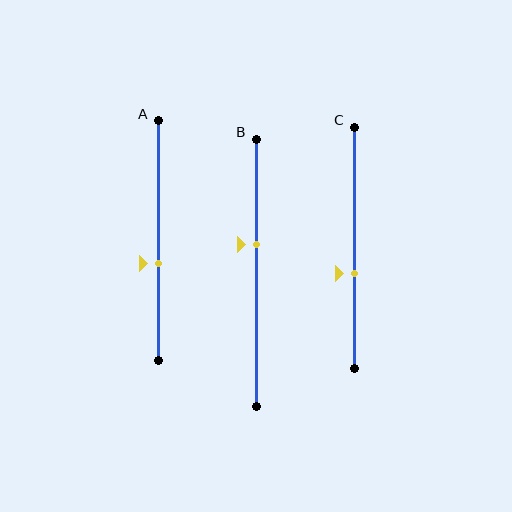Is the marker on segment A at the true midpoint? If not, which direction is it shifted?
No, the marker on segment A is shifted downward by about 10% of the segment length.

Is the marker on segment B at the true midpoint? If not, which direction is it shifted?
No, the marker on segment B is shifted upward by about 11% of the segment length.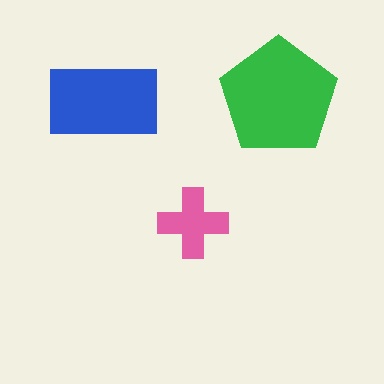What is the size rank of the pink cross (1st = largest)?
3rd.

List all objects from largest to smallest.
The green pentagon, the blue rectangle, the pink cross.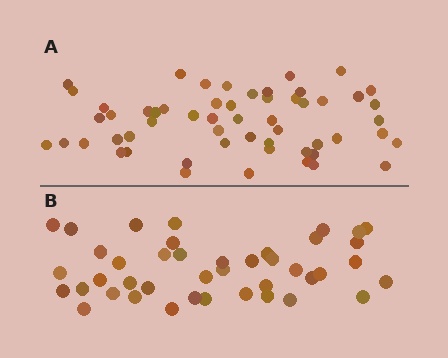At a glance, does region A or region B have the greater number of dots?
Region A (the top region) has more dots.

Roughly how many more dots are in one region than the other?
Region A has approximately 15 more dots than region B.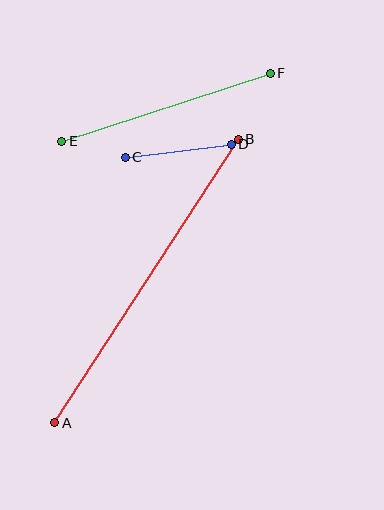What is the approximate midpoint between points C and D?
The midpoint is at approximately (178, 151) pixels.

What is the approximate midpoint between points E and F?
The midpoint is at approximately (166, 107) pixels.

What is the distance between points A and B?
The distance is approximately 338 pixels.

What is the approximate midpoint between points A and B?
The midpoint is at approximately (147, 281) pixels.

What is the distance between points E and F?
The distance is approximately 219 pixels.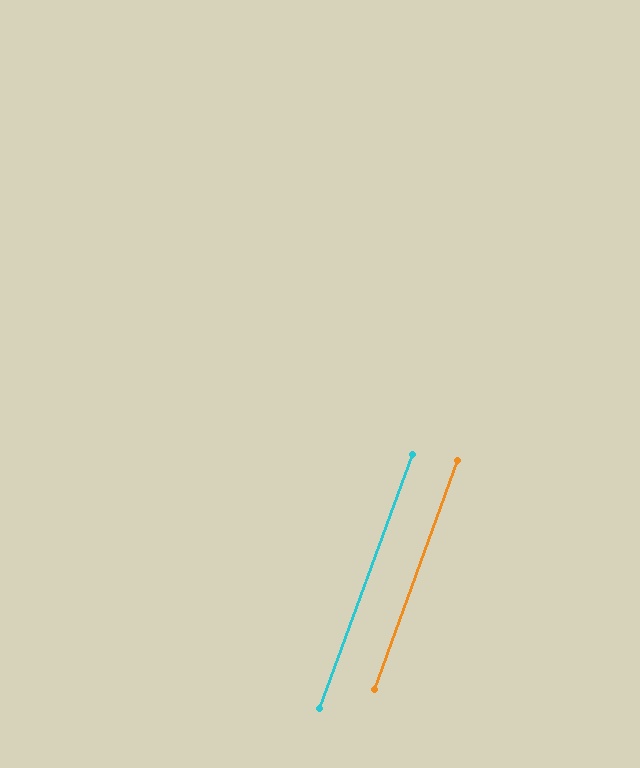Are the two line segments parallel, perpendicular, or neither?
Parallel — their directions differ by only 0.0°.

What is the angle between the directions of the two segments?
Approximately 0 degrees.